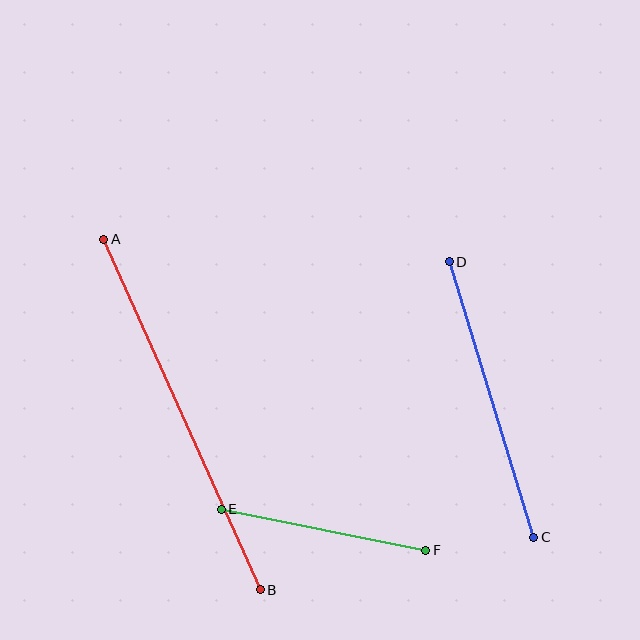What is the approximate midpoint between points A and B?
The midpoint is at approximately (182, 415) pixels.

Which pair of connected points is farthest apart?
Points A and B are farthest apart.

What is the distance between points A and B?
The distance is approximately 384 pixels.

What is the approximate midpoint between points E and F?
The midpoint is at approximately (323, 530) pixels.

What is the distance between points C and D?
The distance is approximately 288 pixels.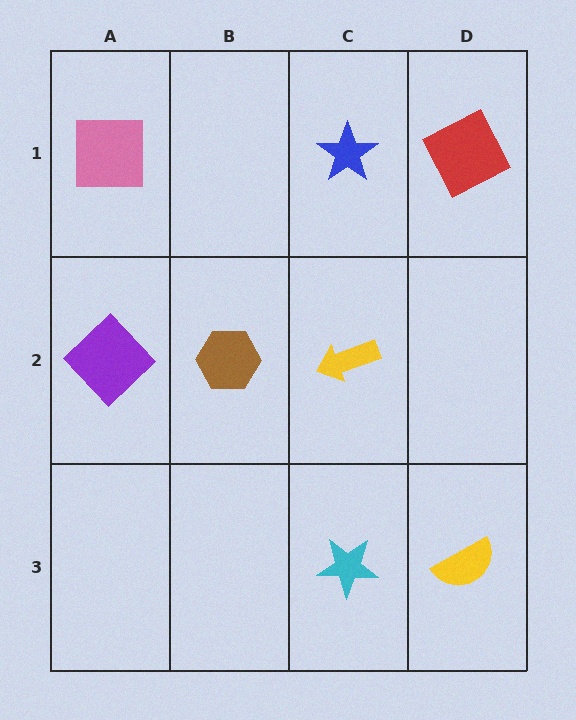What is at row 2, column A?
A purple diamond.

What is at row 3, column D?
A yellow semicircle.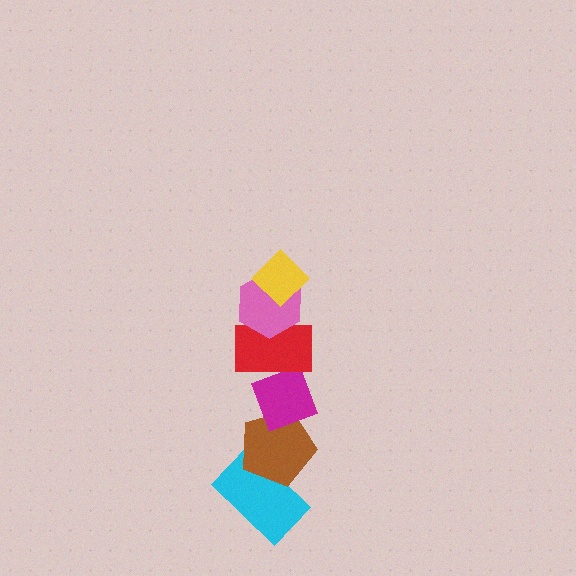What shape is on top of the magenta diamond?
The red rectangle is on top of the magenta diamond.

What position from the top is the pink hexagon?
The pink hexagon is 2nd from the top.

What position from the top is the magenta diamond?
The magenta diamond is 4th from the top.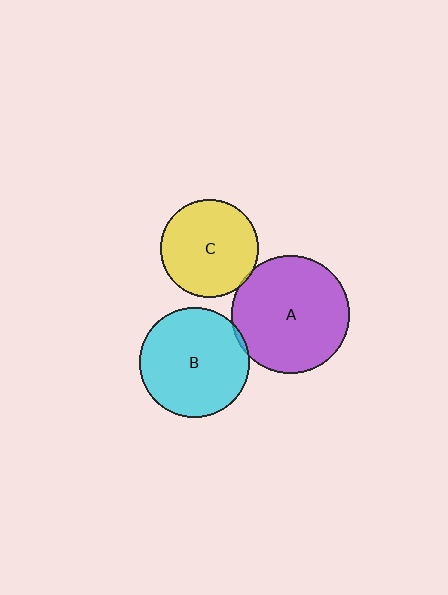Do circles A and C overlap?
Yes.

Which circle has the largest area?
Circle A (purple).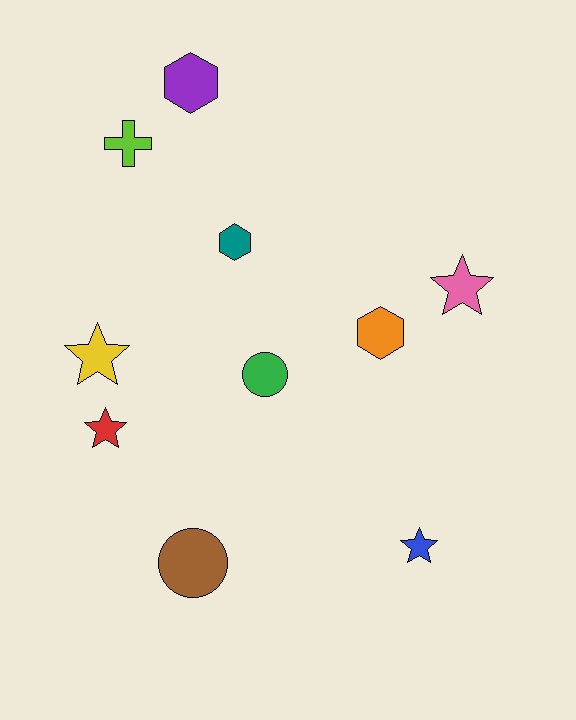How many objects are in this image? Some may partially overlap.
There are 10 objects.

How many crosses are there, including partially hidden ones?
There is 1 cross.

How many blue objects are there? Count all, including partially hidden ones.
There is 1 blue object.